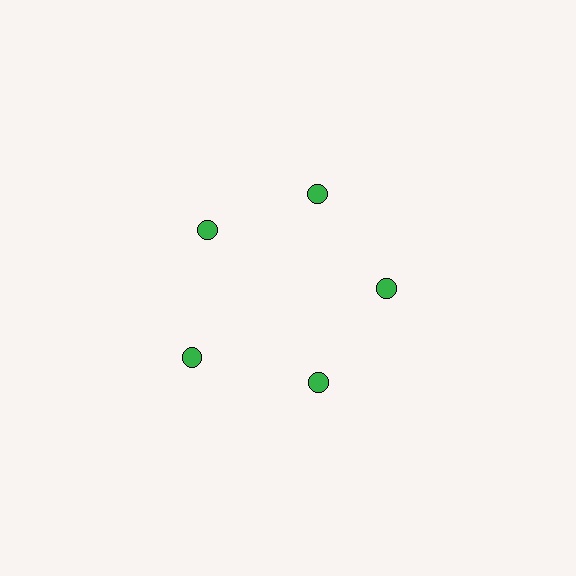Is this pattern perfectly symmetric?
No. The 5 green circles are arranged in a ring, but one element near the 8 o'clock position is pushed outward from the center, breaking the 5-fold rotational symmetry.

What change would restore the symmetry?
The symmetry would be restored by moving it inward, back onto the ring so that all 5 circles sit at equal angles and equal distance from the center.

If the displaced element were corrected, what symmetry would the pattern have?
It would have 5-fold rotational symmetry — the pattern would map onto itself every 72 degrees.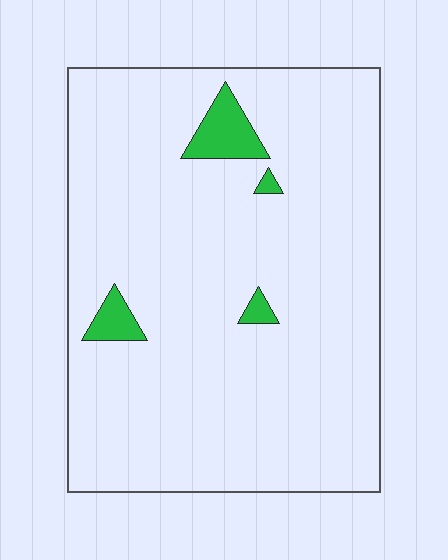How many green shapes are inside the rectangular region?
4.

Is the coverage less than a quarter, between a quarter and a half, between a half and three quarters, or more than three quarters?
Less than a quarter.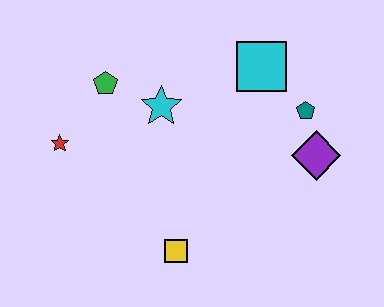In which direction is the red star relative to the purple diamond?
The red star is to the left of the purple diamond.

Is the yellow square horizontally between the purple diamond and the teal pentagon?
No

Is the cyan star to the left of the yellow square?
Yes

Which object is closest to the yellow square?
The cyan star is closest to the yellow square.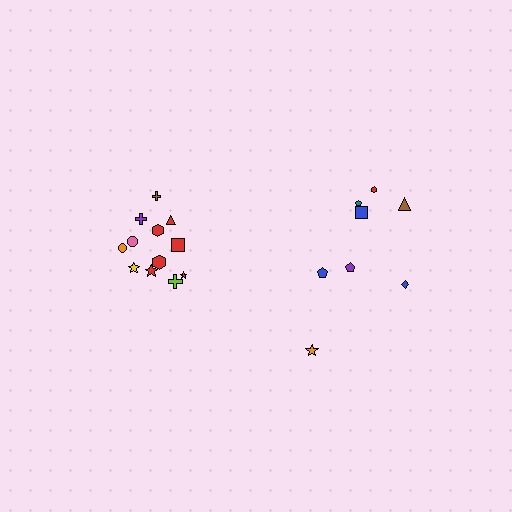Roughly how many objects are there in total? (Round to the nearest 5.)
Roughly 20 objects in total.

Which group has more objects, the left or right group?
The left group.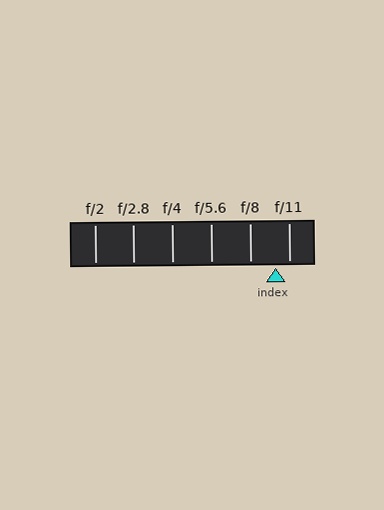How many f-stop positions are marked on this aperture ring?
There are 6 f-stop positions marked.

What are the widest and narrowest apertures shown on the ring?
The widest aperture shown is f/2 and the narrowest is f/11.